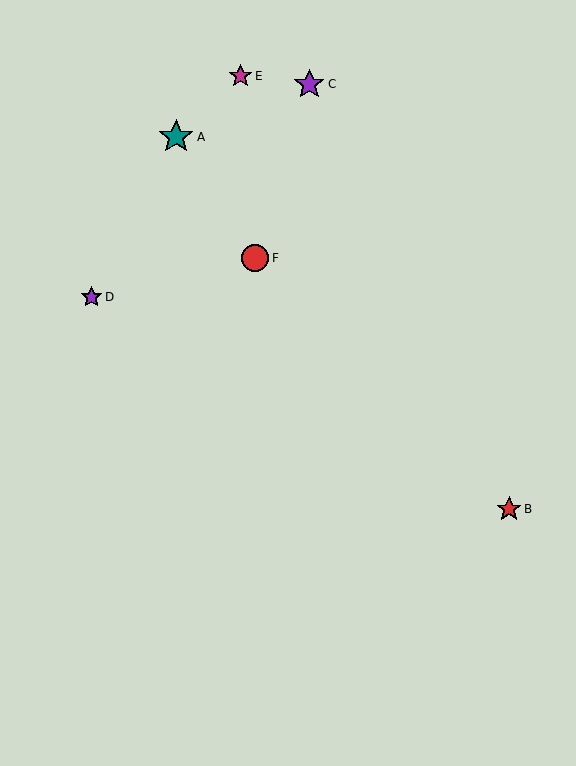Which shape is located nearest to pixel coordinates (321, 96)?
The purple star (labeled C) at (309, 84) is nearest to that location.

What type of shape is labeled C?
Shape C is a purple star.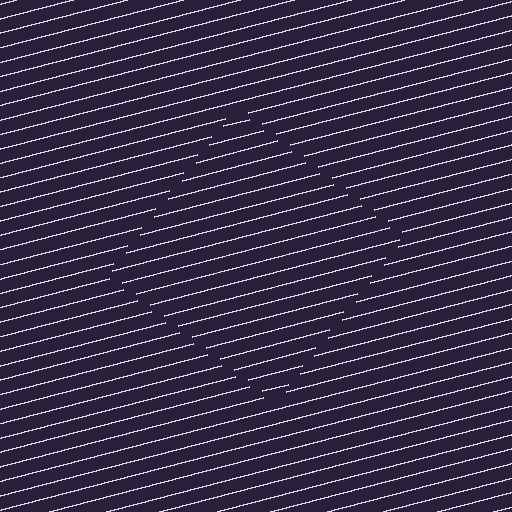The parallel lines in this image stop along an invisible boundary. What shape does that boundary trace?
An illusory square. The interior of the shape contains the same grating, shifted by half a period — the contour is defined by the phase discontinuity where line-ends from the inner and outer gratings abut.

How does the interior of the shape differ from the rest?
The interior of the shape contains the same grating, shifted by half a period — the contour is defined by the phase discontinuity where line-ends from the inner and outer gratings abut.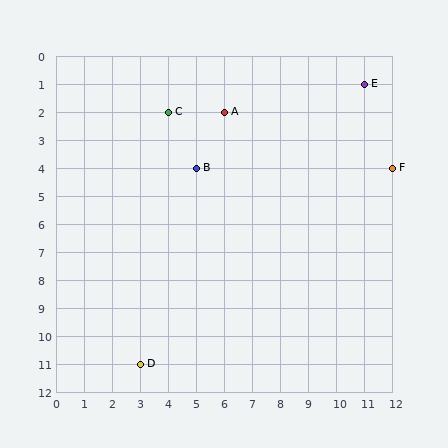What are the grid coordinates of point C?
Point C is at grid coordinates (4, 2).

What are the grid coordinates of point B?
Point B is at grid coordinates (5, 4).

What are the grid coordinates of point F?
Point F is at grid coordinates (12, 4).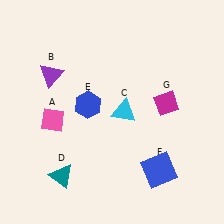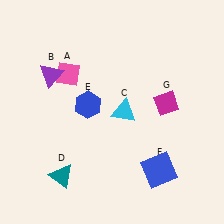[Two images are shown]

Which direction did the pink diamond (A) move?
The pink diamond (A) moved up.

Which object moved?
The pink diamond (A) moved up.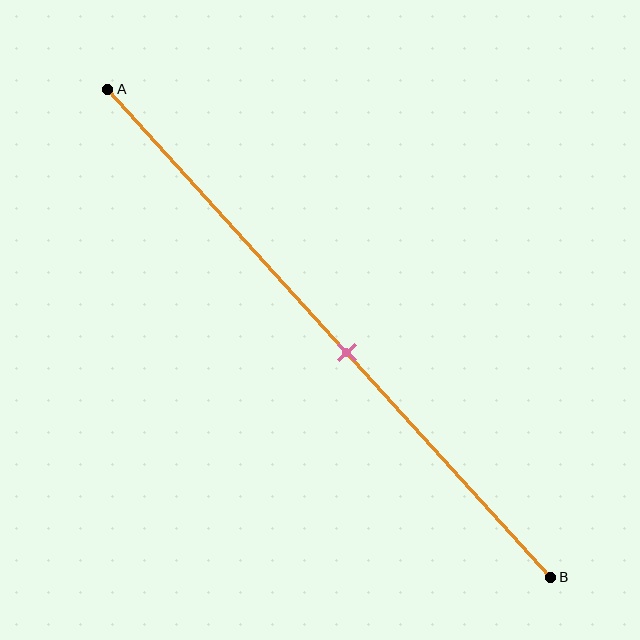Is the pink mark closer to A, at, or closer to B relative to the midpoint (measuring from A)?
The pink mark is closer to point B than the midpoint of segment AB.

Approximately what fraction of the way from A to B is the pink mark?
The pink mark is approximately 55% of the way from A to B.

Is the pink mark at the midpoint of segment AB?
No, the mark is at about 55% from A, not at the 50% midpoint.